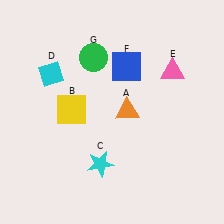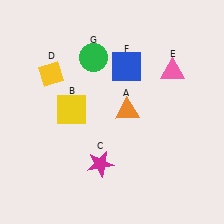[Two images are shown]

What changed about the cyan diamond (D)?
In Image 1, D is cyan. In Image 2, it changed to yellow.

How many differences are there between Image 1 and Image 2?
There are 2 differences between the two images.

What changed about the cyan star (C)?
In Image 1, C is cyan. In Image 2, it changed to magenta.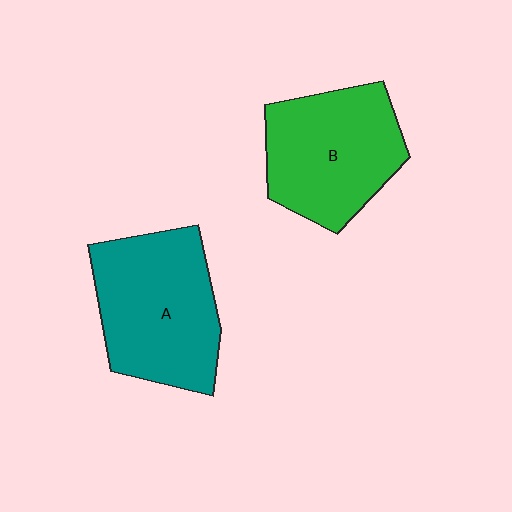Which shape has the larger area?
Shape A (teal).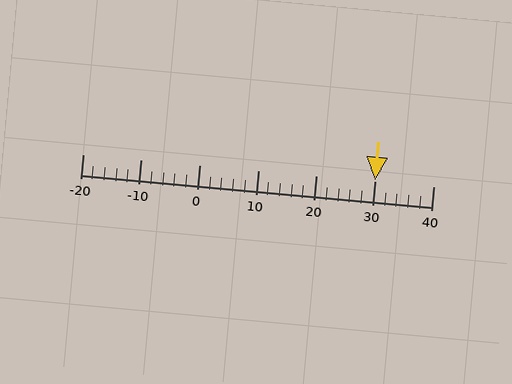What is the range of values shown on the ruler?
The ruler shows values from -20 to 40.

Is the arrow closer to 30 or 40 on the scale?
The arrow is closer to 30.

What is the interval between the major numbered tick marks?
The major tick marks are spaced 10 units apart.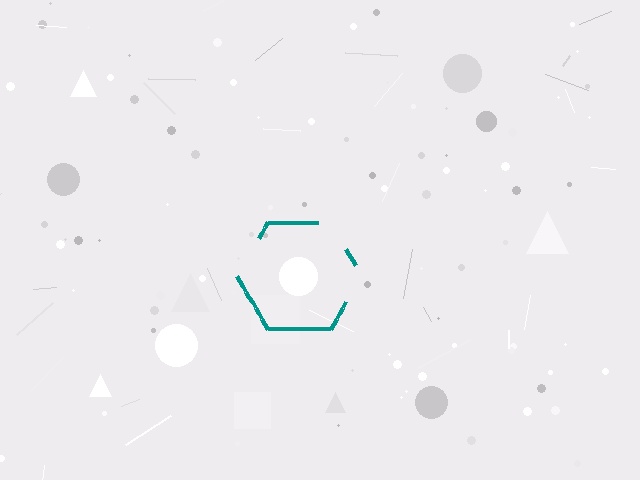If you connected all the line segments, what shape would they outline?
They would outline a hexagon.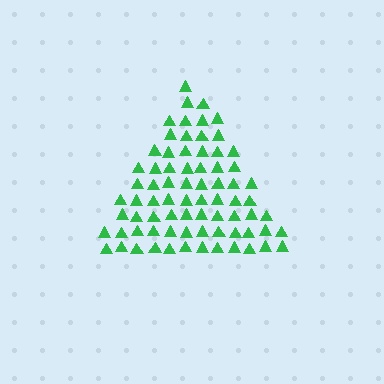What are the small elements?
The small elements are triangles.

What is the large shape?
The large shape is a triangle.